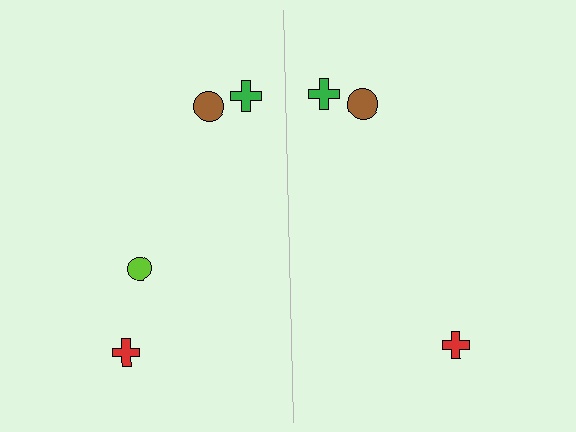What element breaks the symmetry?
A lime circle is missing from the right side.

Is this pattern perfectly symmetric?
No, the pattern is not perfectly symmetric. A lime circle is missing from the right side.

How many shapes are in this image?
There are 7 shapes in this image.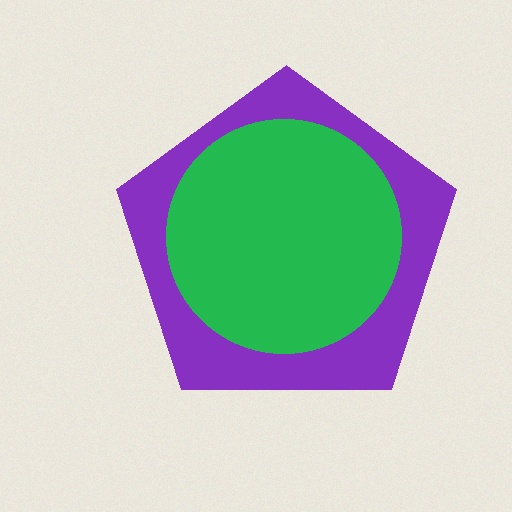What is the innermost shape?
The green circle.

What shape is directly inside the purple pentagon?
The green circle.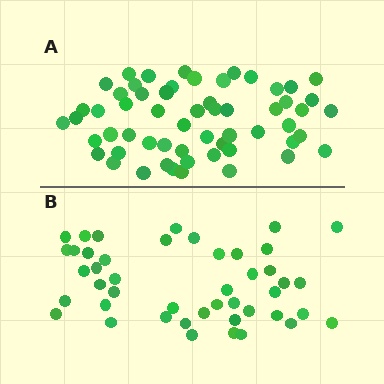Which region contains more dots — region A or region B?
Region A (the top region) has more dots.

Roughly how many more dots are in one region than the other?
Region A has approximately 15 more dots than region B.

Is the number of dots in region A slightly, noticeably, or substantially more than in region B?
Region A has noticeably more, but not dramatically so. The ratio is roughly 1.3 to 1.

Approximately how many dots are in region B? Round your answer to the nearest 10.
About 40 dots. (The exact count is 45, which rounds to 40.)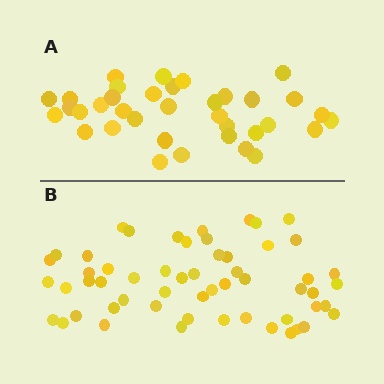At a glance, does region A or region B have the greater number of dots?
Region B (the bottom region) has more dots.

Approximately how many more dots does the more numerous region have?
Region B has approximately 20 more dots than region A.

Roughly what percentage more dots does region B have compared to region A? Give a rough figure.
About 55% more.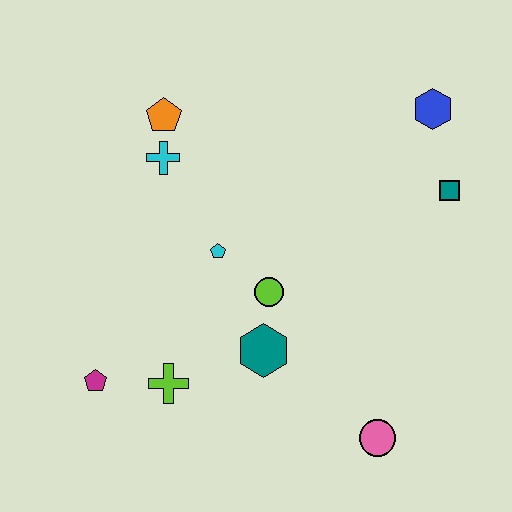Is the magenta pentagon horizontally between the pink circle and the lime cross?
No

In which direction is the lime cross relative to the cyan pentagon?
The lime cross is below the cyan pentagon.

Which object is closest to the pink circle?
The teal hexagon is closest to the pink circle.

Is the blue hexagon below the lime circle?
No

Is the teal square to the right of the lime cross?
Yes